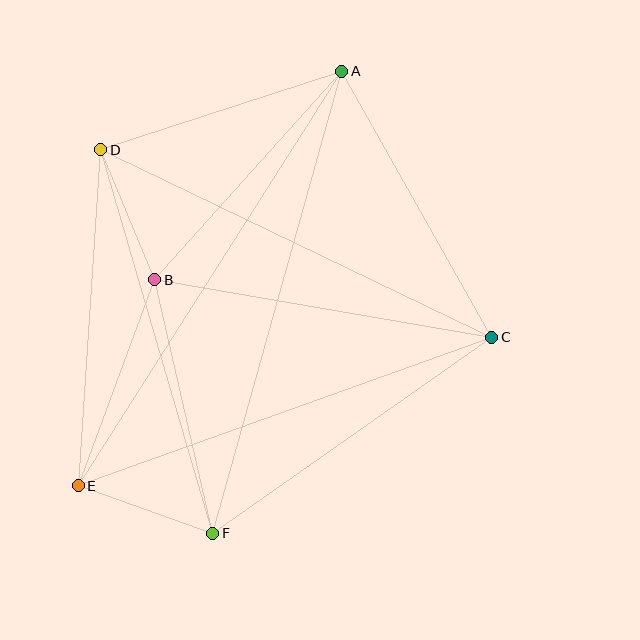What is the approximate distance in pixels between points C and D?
The distance between C and D is approximately 434 pixels.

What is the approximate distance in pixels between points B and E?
The distance between B and E is approximately 220 pixels.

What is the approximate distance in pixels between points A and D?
The distance between A and D is approximately 254 pixels.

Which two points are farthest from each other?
Points A and E are farthest from each other.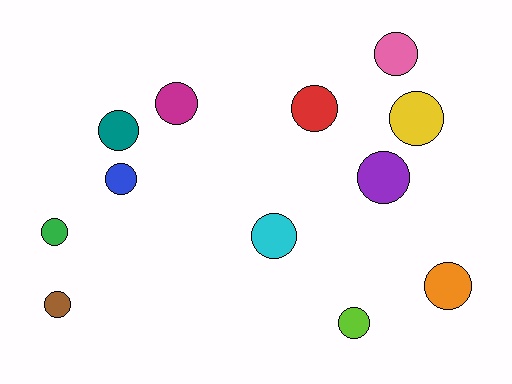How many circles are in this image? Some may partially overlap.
There are 12 circles.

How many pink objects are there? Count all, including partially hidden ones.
There is 1 pink object.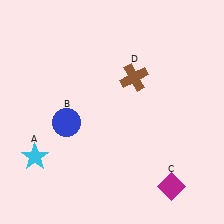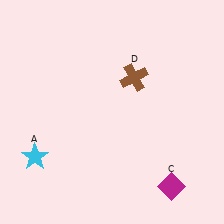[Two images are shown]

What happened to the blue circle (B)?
The blue circle (B) was removed in Image 2. It was in the bottom-left area of Image 1.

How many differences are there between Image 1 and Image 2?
There is 1 difference between the two images.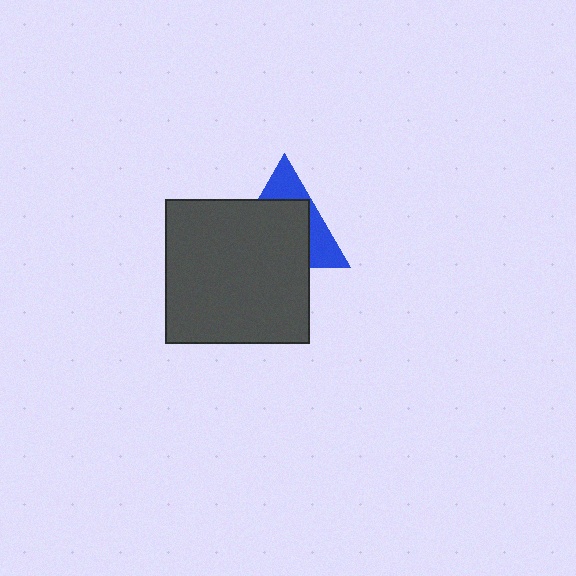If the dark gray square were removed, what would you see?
You would see the complete blue triangle.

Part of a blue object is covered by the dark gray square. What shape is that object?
It is a triangle.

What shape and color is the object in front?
The object in front is a dark gray square.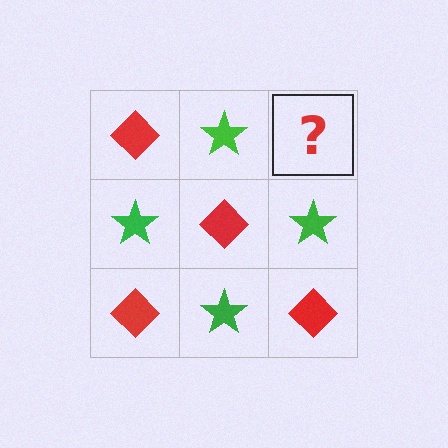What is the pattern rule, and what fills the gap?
The rule is that it alternates red diamond and green star in a checkerboard pattern. The gap should be filled with a red diamond.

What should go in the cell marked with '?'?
The missing cell should contain a red diamond.